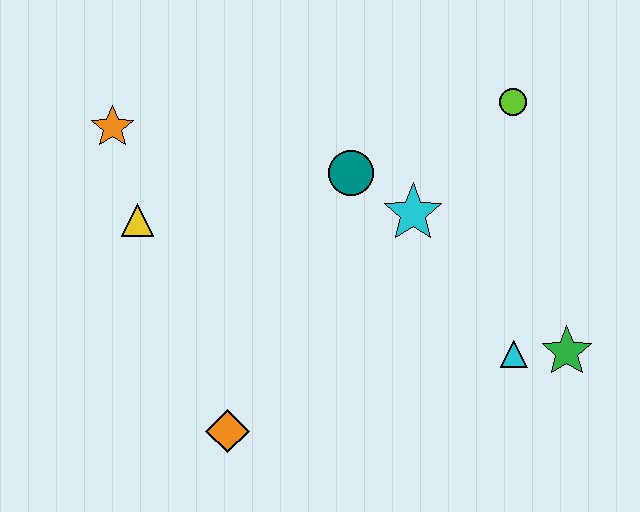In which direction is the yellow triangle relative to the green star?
The yellow triangle is to the left of the green star.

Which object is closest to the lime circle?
The cyan star is closest to the lime circle.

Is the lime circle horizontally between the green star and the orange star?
Yes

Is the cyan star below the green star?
No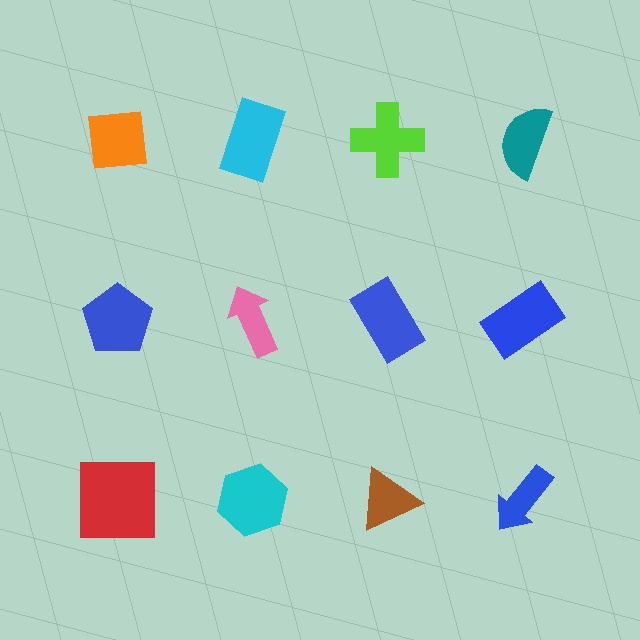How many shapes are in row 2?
4 shapes.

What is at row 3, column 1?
A red square.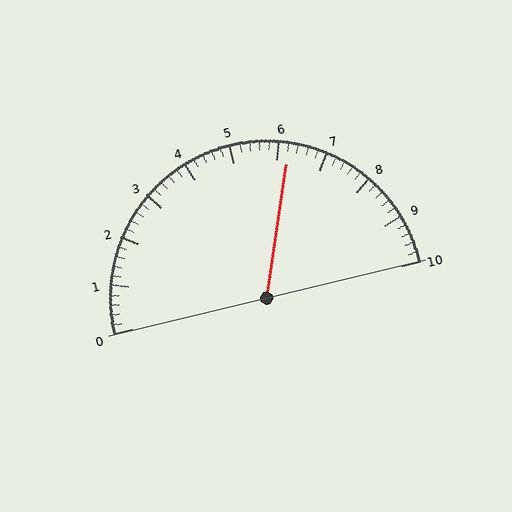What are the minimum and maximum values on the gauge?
The gauge ranges from 0 to 10.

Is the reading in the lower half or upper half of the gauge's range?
The reading is in the upper half of the range (0 to 10).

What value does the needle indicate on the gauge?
The needle indicates approximately 6.2.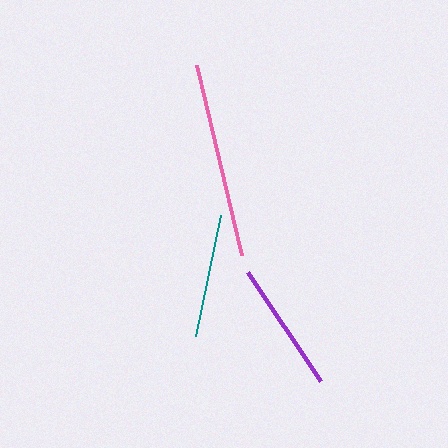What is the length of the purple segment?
The purple segment is approximately 131 pixels long.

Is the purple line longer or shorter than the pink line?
The pink line is longer than the purple line.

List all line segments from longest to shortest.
From longest to shortest: pink, purple, teal.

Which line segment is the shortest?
The teal line is the shortest at approximately 123 pixels.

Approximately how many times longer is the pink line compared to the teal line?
The pink line is approximately 1.6 times the length of the teal line.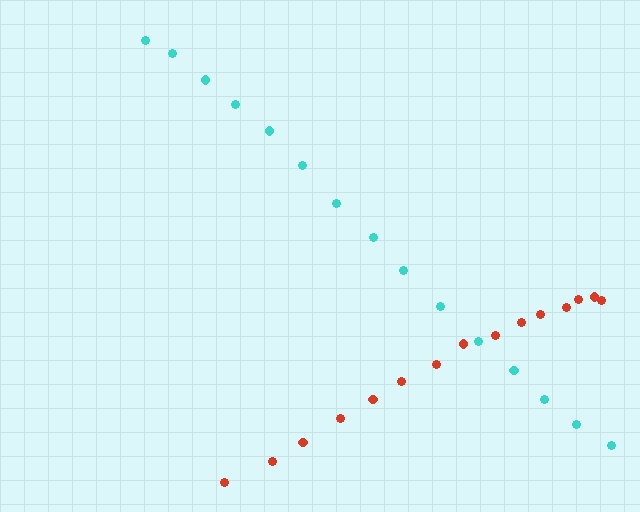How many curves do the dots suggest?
There are 2 distinct paths.